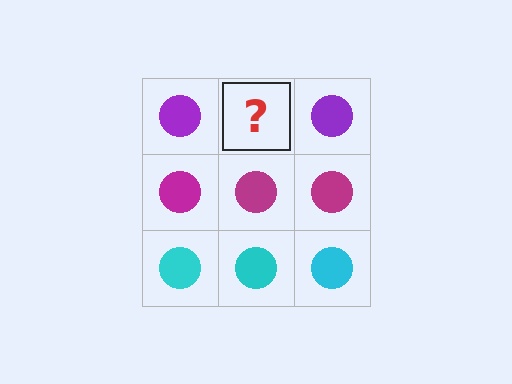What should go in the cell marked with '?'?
The missing cell should contain a purple circle.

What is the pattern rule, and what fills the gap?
The rule is that each row has a consistent color. The gap should be filled with a purple circle.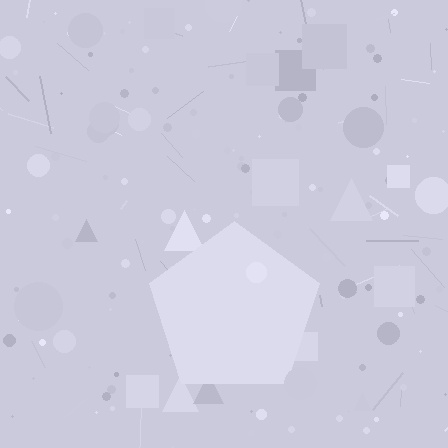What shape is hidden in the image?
A pentagon is hidden in the image.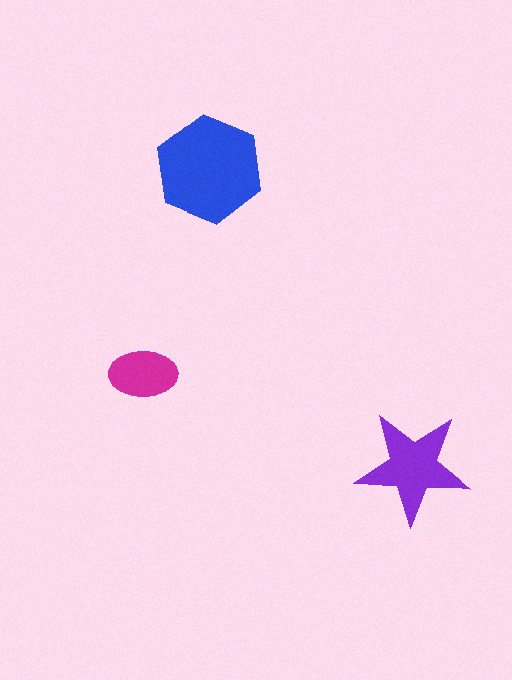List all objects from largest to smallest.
The blue hexagon, the purple star, the magenta ellipse.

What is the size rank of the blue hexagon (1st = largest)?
1st.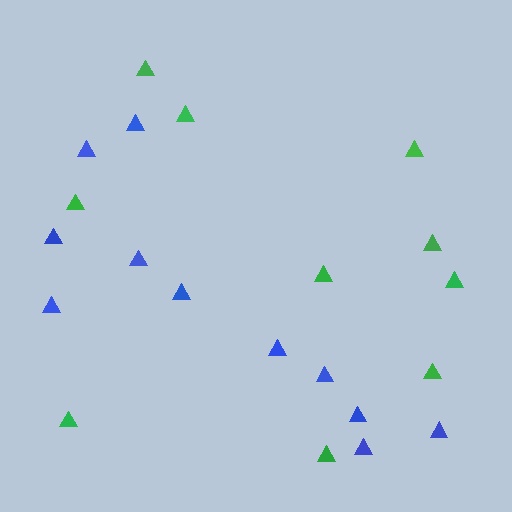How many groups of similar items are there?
There are 2 groups: one group of blue triangles (11) and one group of green triangles (10).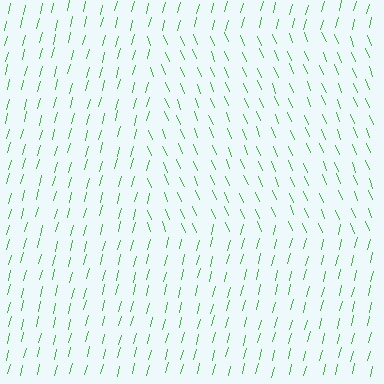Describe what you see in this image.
The image is filled with small green line segments. A rectangle region in the image has lines oriented differently from the surrounding lines, creating a visible texture boundary.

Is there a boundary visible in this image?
Yes, there is a texture boundary formed by a change in line orientation.